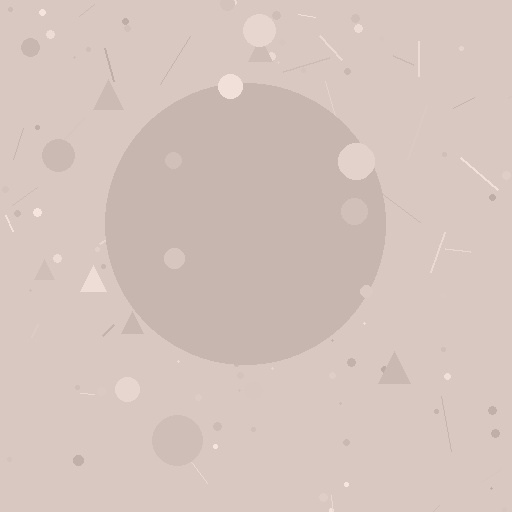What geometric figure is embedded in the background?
A circle is embedded in the background.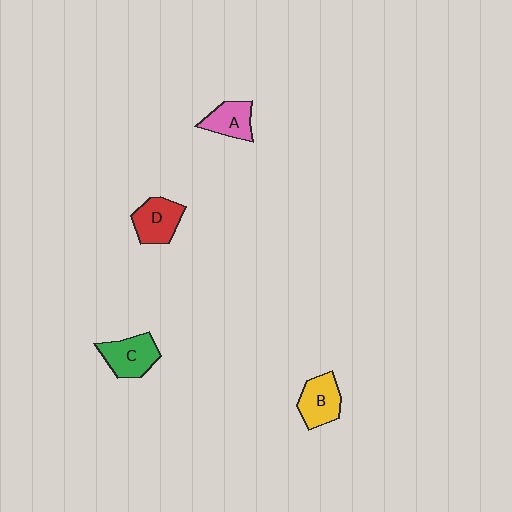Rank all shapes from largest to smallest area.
From largest to smallest: C (green), D (red), B (yellow), A (pink).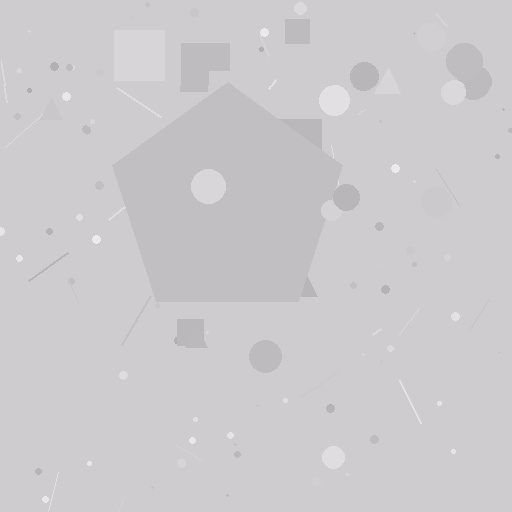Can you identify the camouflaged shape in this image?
The camouflaged shape is a pentagon.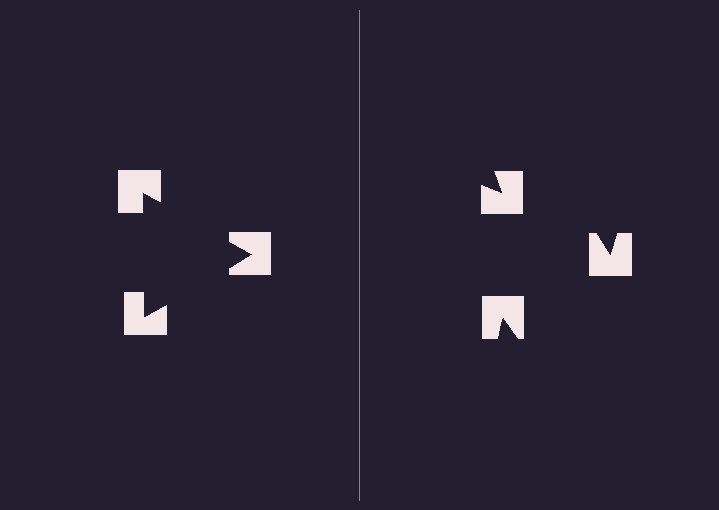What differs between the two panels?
The notched squares are positioned identically on both sides; only the wedge orientations differ. On the left they align to a triangle; on the right they are misaligned.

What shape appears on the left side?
An illusory triangle.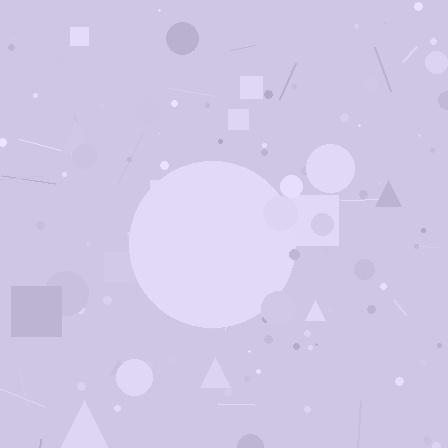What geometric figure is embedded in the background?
A circle is embedded in the background.